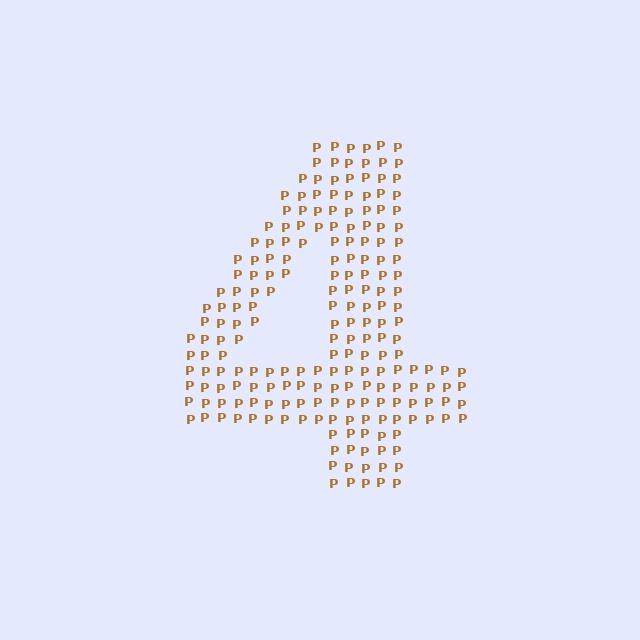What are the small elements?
The small elements are letter P's.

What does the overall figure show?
The overall figure shows the digit 4.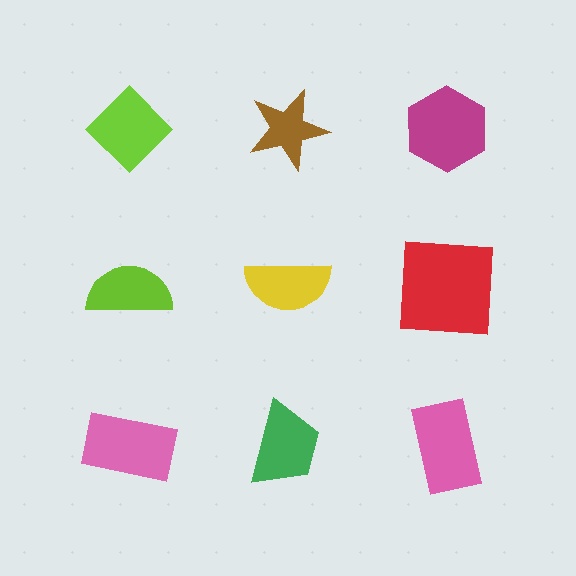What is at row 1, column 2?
A brown star.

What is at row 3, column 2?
A green trapezoid.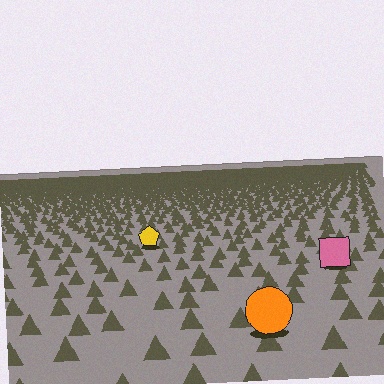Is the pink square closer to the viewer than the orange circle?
No. The orange circle is closer — you can tell from the texture gradient: the ground texture is coarser near it.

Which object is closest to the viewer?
The orange circle is closest. The texture marks near it are larger and more spread out.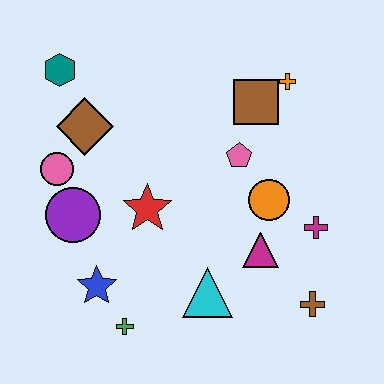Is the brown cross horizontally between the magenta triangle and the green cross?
No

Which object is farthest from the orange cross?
The green cross is farthest from the orange cross.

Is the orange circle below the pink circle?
Yes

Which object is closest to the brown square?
The orange cross is closest to the brown square.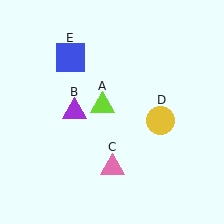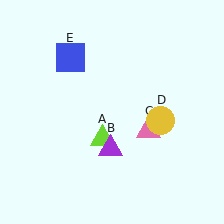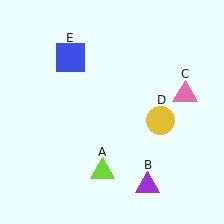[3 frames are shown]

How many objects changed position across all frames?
3 objects changed position: lime triangle (object A), purple triangle (object B), pink triangle (object C).